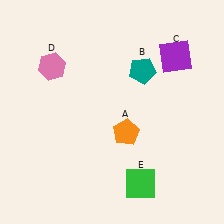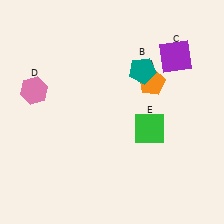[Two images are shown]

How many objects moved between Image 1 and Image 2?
3 objects moved between the two images.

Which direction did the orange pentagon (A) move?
The orange pentagon (A) moved up.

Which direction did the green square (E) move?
The green square (E) moved up.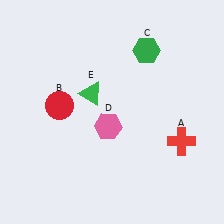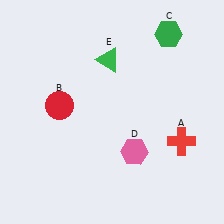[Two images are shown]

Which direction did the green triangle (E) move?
The green triangle (E) moved up.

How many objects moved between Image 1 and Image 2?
3 objects moved between the two images.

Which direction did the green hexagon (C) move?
The green hexagon (C) moved right.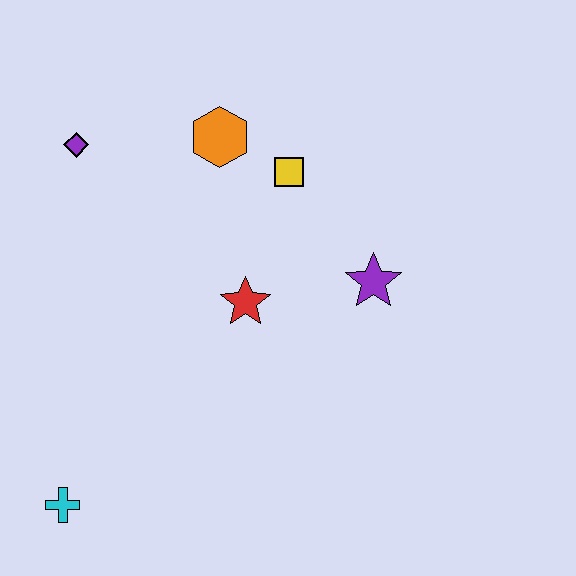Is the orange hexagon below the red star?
No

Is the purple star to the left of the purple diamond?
No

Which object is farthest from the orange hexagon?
The cyan cross is farthest from the orange hexagon.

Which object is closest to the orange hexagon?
The yellow square is closest to the orange hexagon.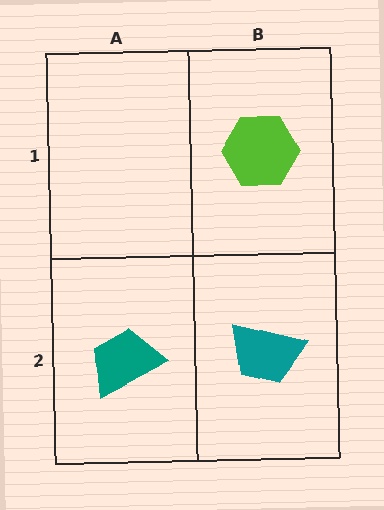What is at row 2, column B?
A teal trapezoid.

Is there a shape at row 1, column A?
No, that cell is empty.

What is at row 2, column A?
A teal trapezoid.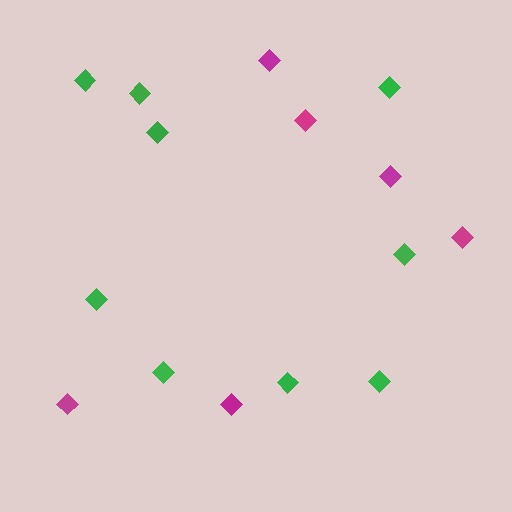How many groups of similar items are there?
There are 2 groups: one group of green diamonds (9) and one group of magenta diamonds (6).